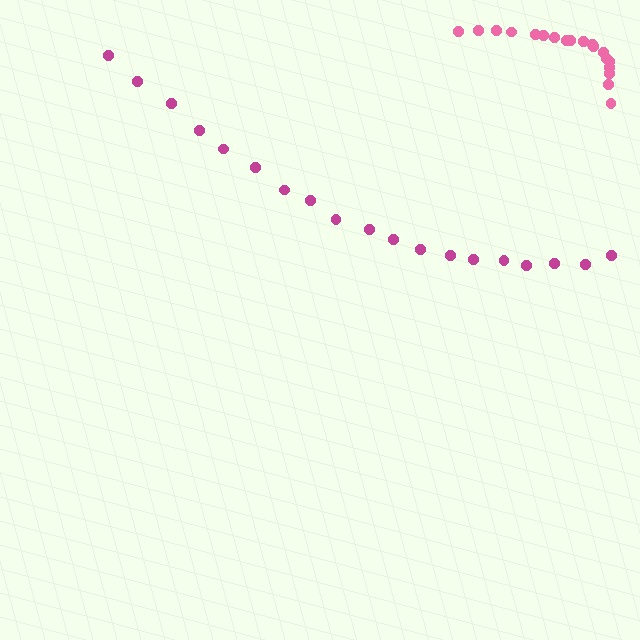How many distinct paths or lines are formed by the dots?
There are 2 distinct paths.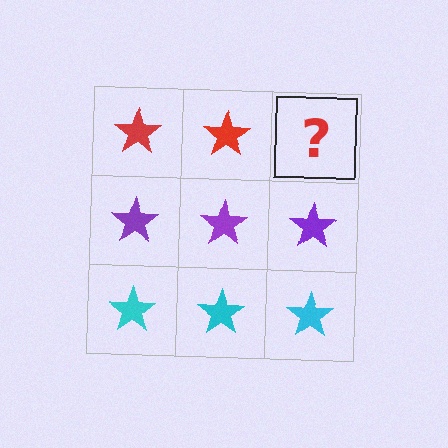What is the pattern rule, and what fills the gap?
The rule is that each row has a consistent color. The gap should be filled with a red star.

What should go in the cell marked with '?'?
The missing cell should contain a red star.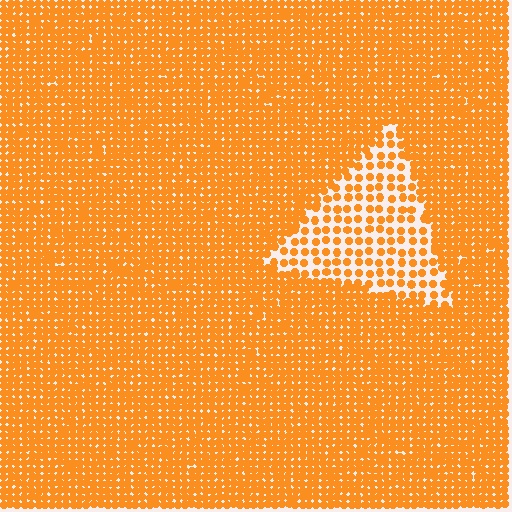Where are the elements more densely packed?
The elements are more densely packed outside the triangle boundary.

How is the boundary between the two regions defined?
The boundary is defined by a change in element density (approximately 2.4x ratio). All elements are the same color, size, and shape.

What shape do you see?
I see a triangle.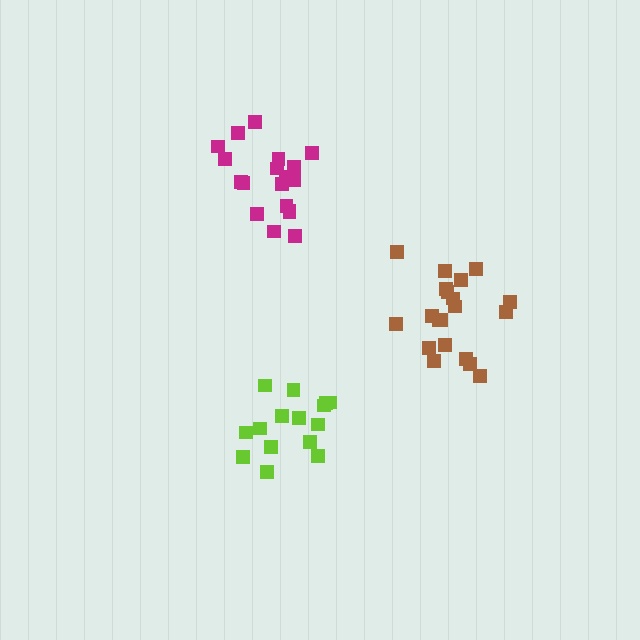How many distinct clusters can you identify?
There are 3 distinct clusters.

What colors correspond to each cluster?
The clusters are colored: magenta, brown, lime.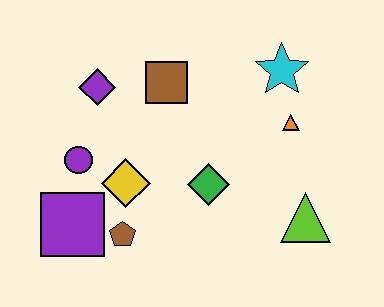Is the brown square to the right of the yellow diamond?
Yes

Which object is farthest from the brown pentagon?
The cyan star is farthest from the brown pentagon.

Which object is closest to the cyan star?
The orange triangle is closest to the cyan star.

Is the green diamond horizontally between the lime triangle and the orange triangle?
No